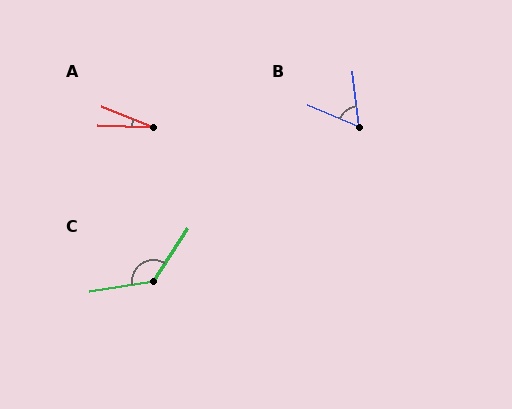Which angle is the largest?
C, at approximately 132 degrees.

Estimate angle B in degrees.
Approximately 61 degrees.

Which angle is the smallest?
A, at approximately 21 degrees.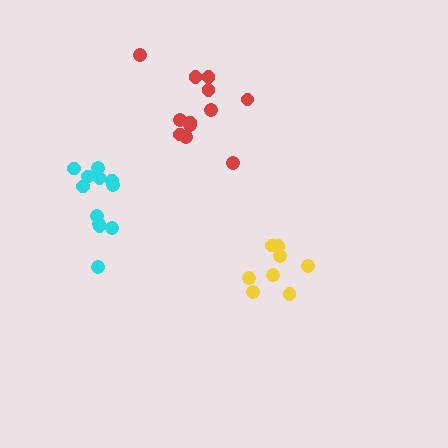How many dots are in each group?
Group 1: 8 dots, Group 2: 12 dots, Group 3: 12 dots (32 total).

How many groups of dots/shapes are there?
There are 3 groups.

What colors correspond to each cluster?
The clusters are colored: yellow, cyan, red.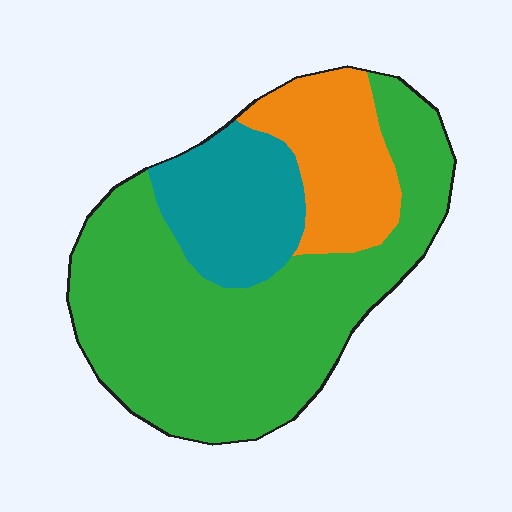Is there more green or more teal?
Green.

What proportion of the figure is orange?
Orange takes up between a sixth and a third of the figure.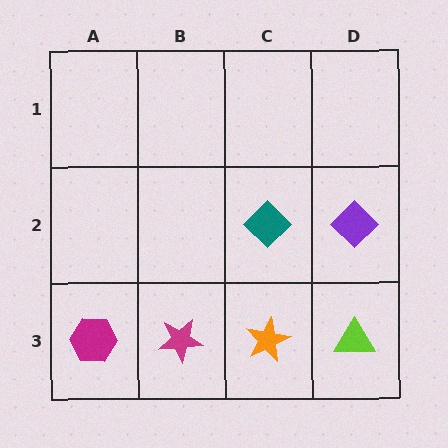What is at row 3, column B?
A magenta star.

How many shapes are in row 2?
2 shapes.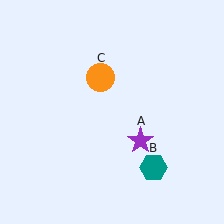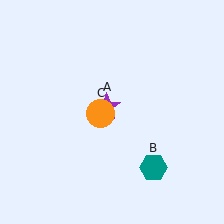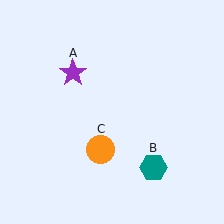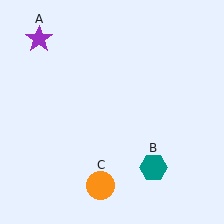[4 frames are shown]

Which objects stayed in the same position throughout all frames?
Teal hexagon (object B) remained stationary.